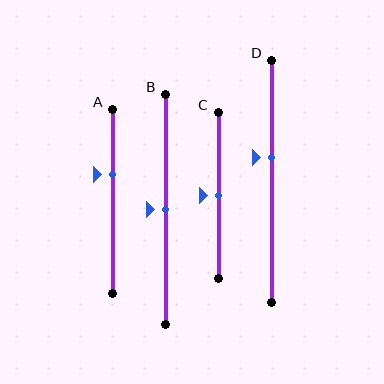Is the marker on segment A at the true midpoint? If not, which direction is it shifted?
No, the marker on segment A is shifted upward by about 14% of the segment length.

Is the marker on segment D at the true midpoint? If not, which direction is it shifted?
No, the marker on segment D is shifted upward by about 10% of the segment length.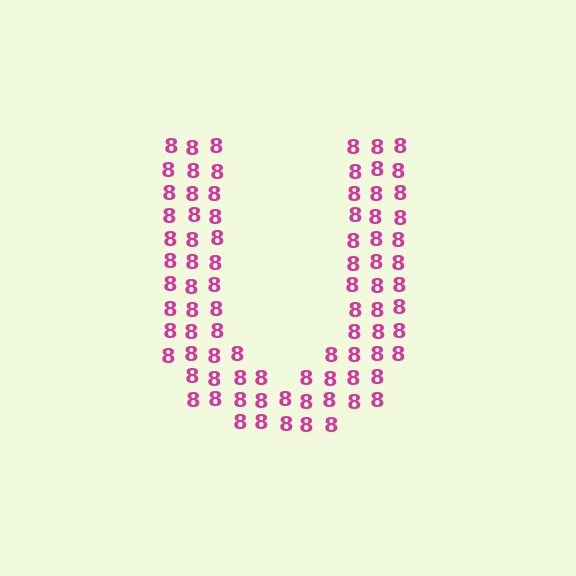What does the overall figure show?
The overall figure shows the letter U.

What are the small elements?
The small elements are digit 8's.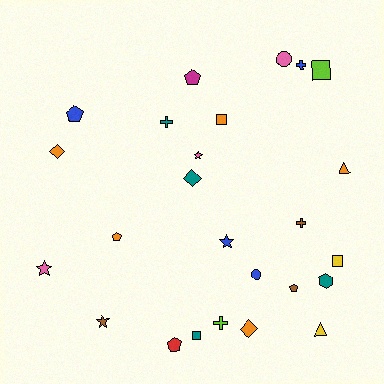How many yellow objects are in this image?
There are 2 yellow objects.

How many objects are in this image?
There are 25 objects.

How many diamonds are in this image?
There are 3 diamonds.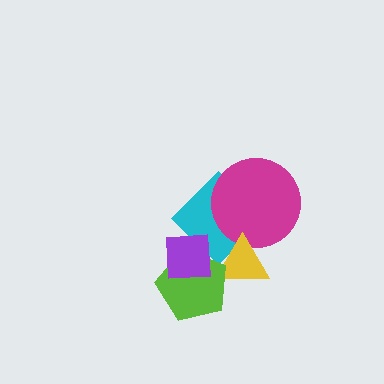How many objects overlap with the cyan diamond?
4 objects overlap with the cyan diamond.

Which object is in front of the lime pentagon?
The purple square is in front of the lime pentagon.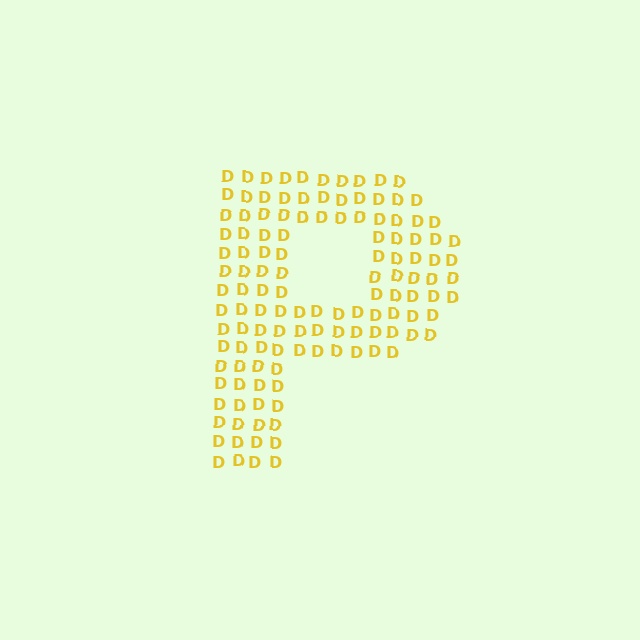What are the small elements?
The small elements are letter D's.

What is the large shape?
The large shape is the letter P.